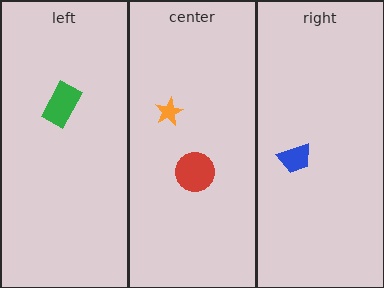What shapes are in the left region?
The green rectangle.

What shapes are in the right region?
The blue trapezoid.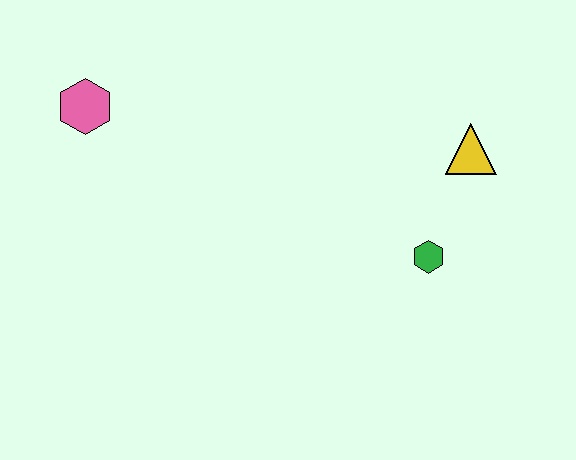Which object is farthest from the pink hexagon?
The yellow triangle is farthest from the pink hexagon.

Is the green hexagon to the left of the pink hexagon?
No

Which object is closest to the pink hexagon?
The green hexagon is closest to the pink hexagon.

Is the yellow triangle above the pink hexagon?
No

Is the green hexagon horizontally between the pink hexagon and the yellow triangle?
Yes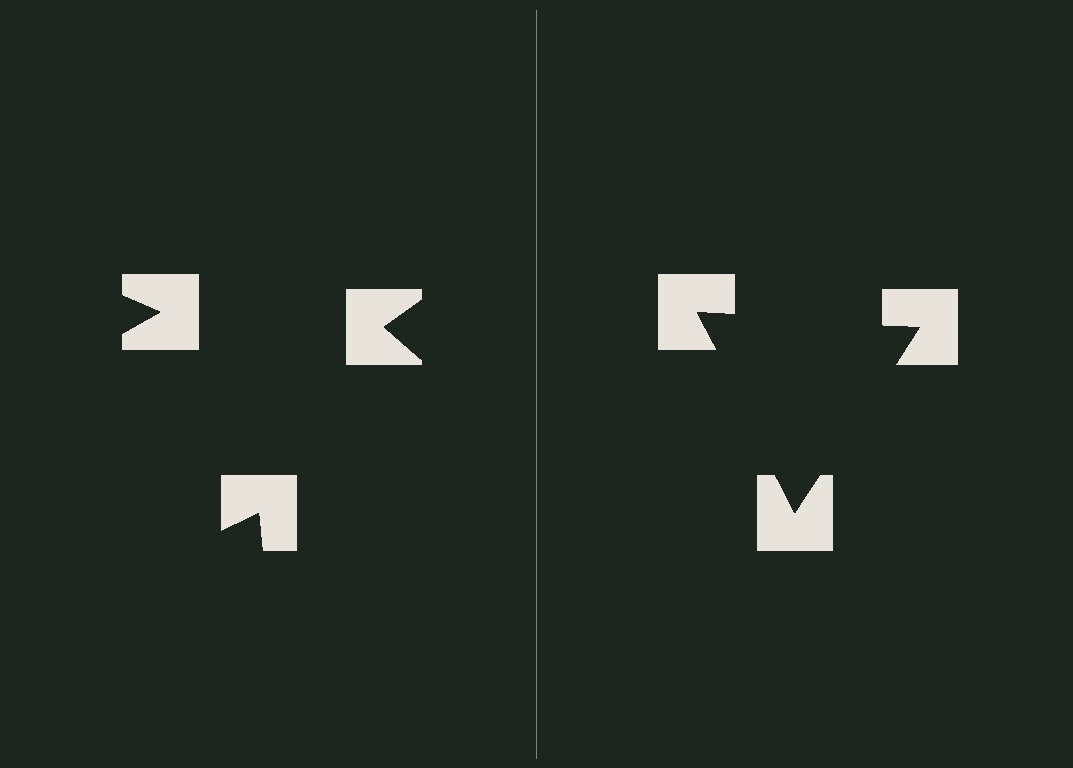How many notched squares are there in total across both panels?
6 — 3 on each side.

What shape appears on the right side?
An illusory triangle.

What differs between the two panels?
The notched squares are positioned identically on both sides; only the wedge orientations differ. On the right they align to a triangle; on the left they are misaligned.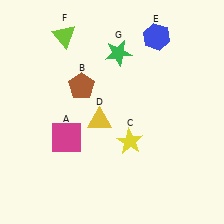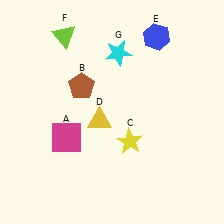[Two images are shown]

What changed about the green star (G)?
In Image 1, G is green. In Image 2, it changed to cyan.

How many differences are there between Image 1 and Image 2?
There is 1 difference between the two images.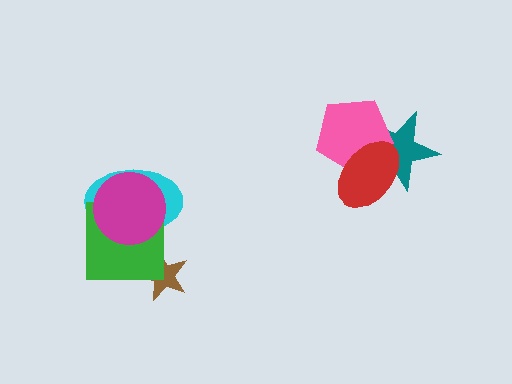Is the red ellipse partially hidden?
No, no other shape covers it.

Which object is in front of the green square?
The magenta circle is in front of the green square.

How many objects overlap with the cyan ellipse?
2 objects overlap with the cyan ellipse.